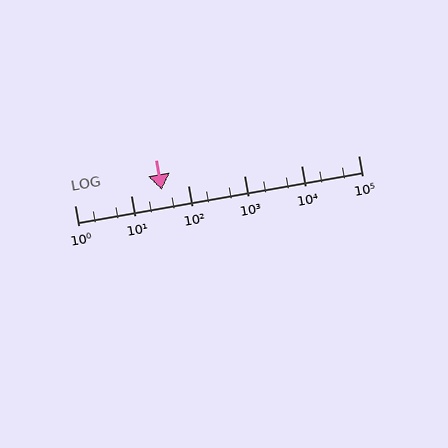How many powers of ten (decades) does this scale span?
The scale spans 5 decades, from 1 to 100000.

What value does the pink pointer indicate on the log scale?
The pointer indicates approximately 35.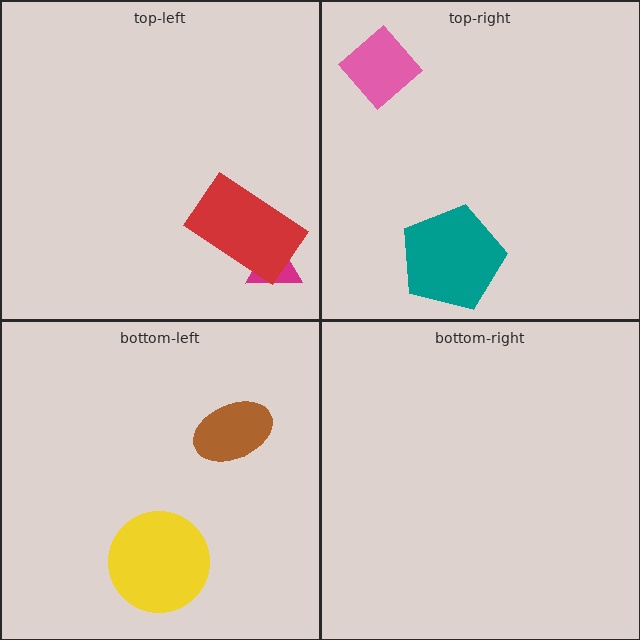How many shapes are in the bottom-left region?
2.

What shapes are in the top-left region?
The magenta triangle, the red rectangle.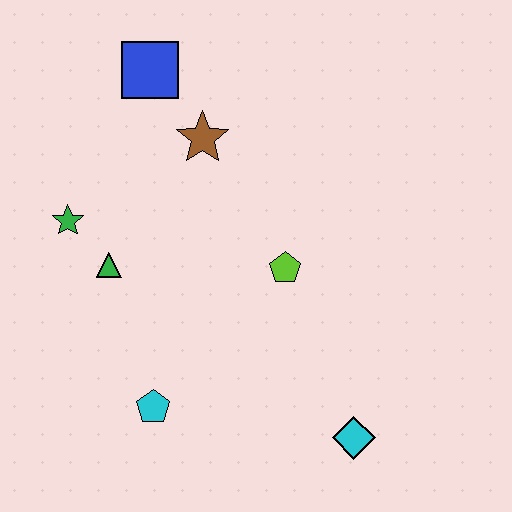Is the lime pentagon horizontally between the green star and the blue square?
No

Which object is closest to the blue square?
The brown star is closest to the blue square.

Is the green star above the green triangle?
Yes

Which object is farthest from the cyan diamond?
The blue square is farthest from the cyan diamond.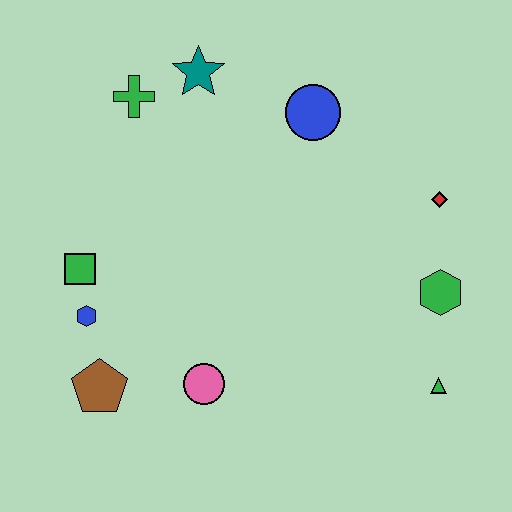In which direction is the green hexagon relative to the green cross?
The green hexagon is to the right of the green cross.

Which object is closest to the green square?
The blue hexagon is closest to the green square.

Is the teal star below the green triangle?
No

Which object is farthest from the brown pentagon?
The red diamond is farthest from the brown pentagon.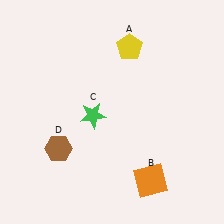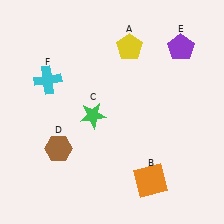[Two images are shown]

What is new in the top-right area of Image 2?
A purple pentagon (E) was added in the top-right area of Image 2.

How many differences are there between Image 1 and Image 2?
There are 2 differences between the two images.